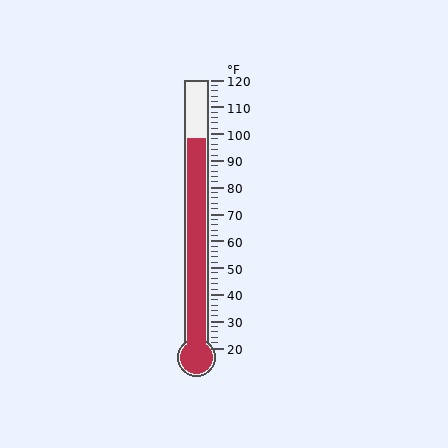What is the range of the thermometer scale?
The thermometer scale ranges from 20°F to 120°F.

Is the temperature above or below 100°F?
The temperature is below 100°F.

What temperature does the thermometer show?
The thermometer shows approximately 98°F.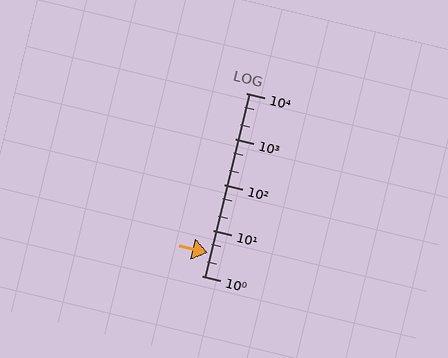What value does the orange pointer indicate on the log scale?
The pointer indicates approximately 3.1.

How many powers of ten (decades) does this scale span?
The scale spans 4 decades, from 1 to 10000.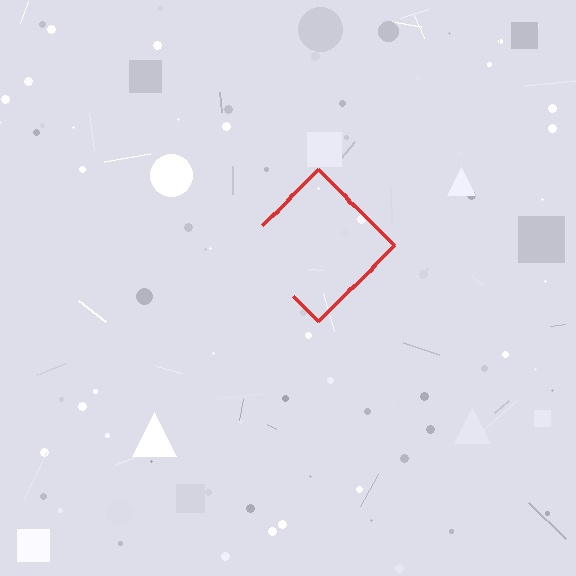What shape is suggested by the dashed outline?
The dashed outline suggests a diamond.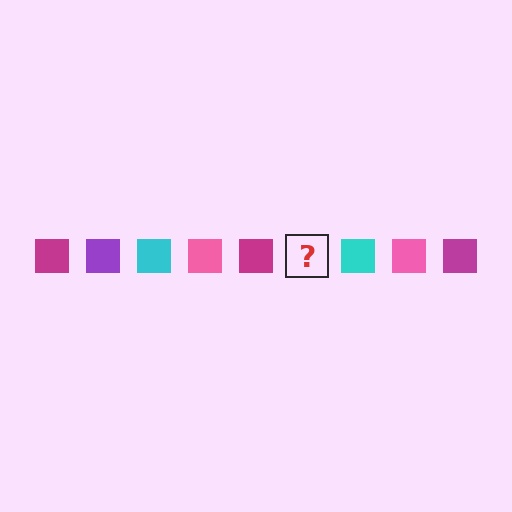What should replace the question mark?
The question mark should be replaced with a purple square.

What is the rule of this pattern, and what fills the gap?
The rule is that the pattern cycles through magenta, purple, cyan, pink squares. The gap should be filled with a purple square.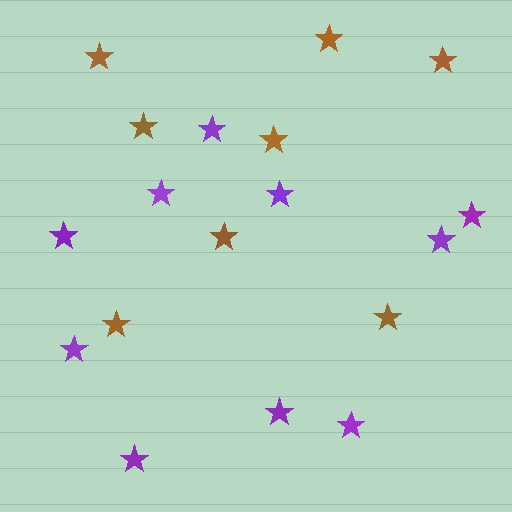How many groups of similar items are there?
There are 2 groups: one group of brown stars (8) and one group of purple stars (10).